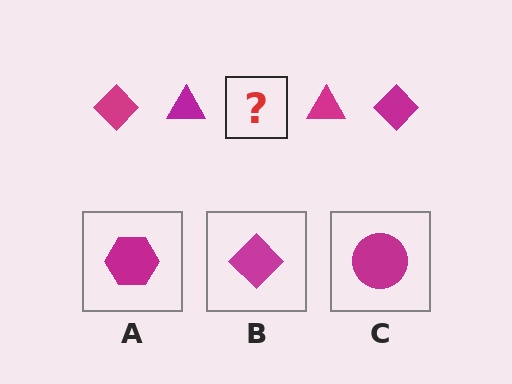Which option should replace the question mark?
Option B.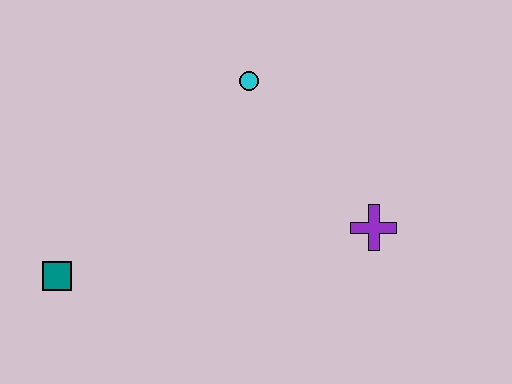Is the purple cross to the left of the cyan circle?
No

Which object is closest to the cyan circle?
The purple cross is closest to the cyan circle.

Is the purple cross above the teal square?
Yes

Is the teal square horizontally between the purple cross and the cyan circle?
No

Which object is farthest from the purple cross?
The teal square is farthest from the purple cross.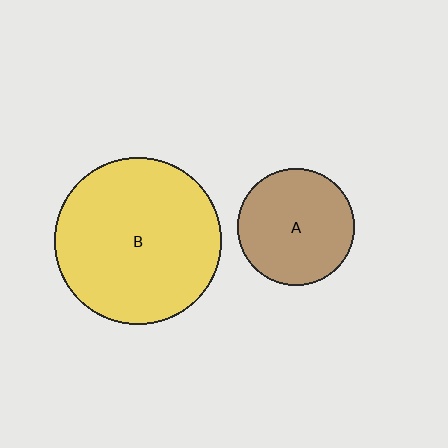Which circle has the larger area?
Circle B (yellow).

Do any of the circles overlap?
No, none of the circles overlap.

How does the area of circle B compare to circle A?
Approximately 2.1 times.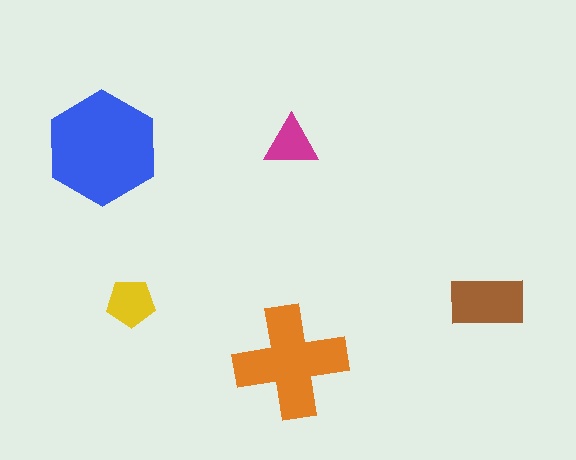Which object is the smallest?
The magenta triangle.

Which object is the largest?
The blue hexagon.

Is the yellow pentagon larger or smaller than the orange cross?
Smaller.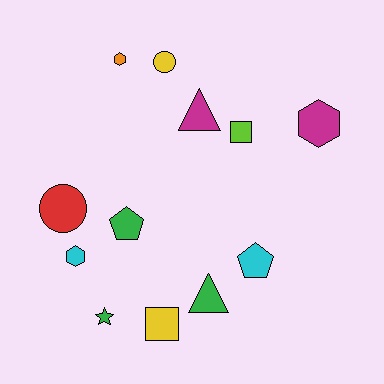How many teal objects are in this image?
There are no teal objects.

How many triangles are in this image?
There are 2 triangles.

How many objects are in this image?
There are 12 objects.